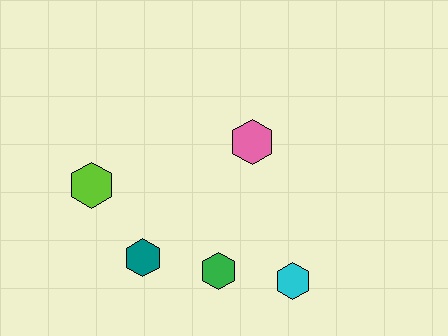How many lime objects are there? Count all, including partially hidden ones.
There is 1 lime object.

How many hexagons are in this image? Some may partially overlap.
There are 5 hexagons.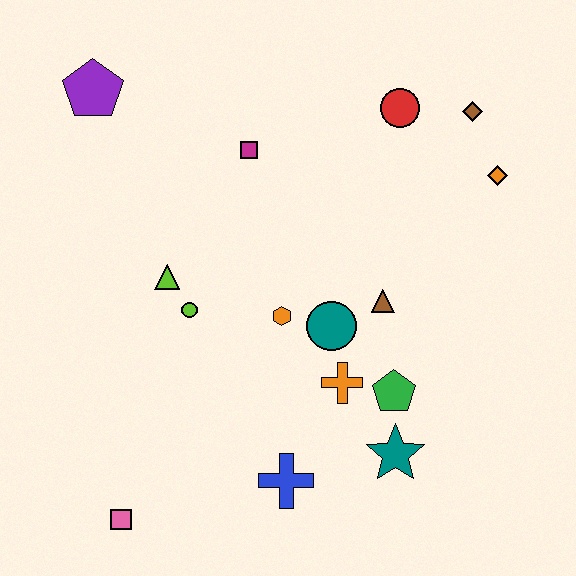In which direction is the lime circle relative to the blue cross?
The lime circle is above the blue cross.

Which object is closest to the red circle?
The brown diamond is closest to the red circle.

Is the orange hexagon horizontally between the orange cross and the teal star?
No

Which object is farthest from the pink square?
The brown diamond is farthest from the pink square.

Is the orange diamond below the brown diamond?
Yes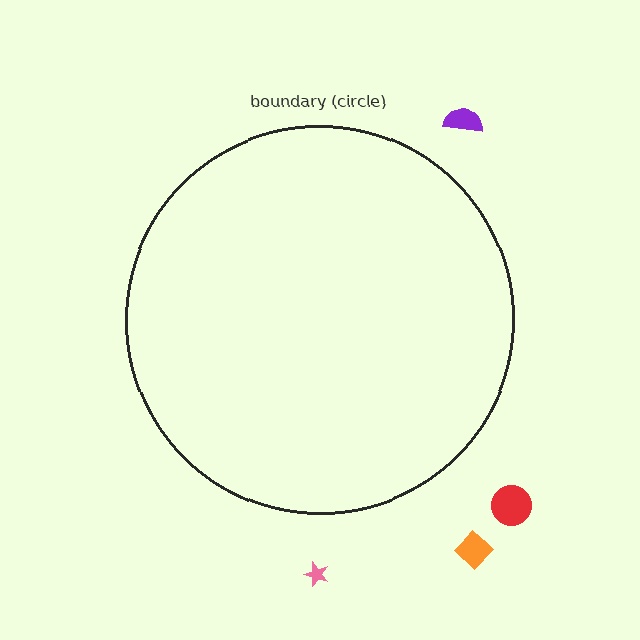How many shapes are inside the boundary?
0 inside, 4 outside.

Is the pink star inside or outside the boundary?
Outside.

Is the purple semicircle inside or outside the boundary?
Outside.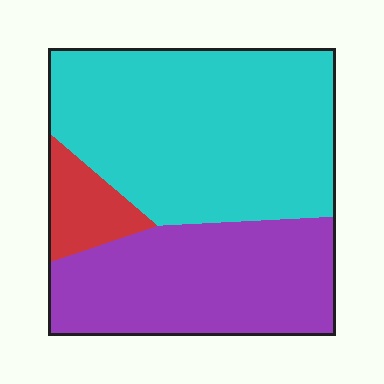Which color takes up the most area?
Cyan, at roughly 55%.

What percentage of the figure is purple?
Purple covers 37% of the figure.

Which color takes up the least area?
Red, at roughly 10%.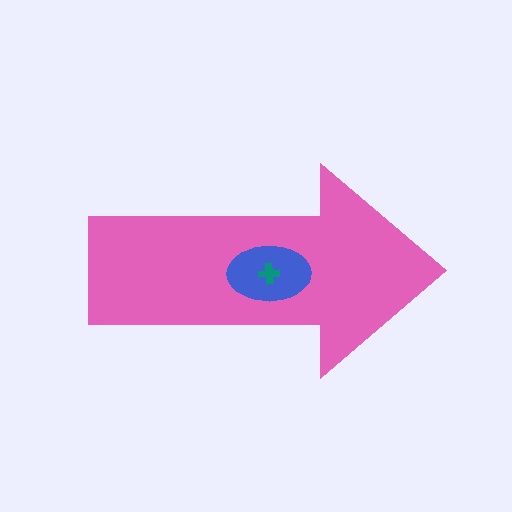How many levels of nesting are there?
3.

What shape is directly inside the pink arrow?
The blue ellipse.